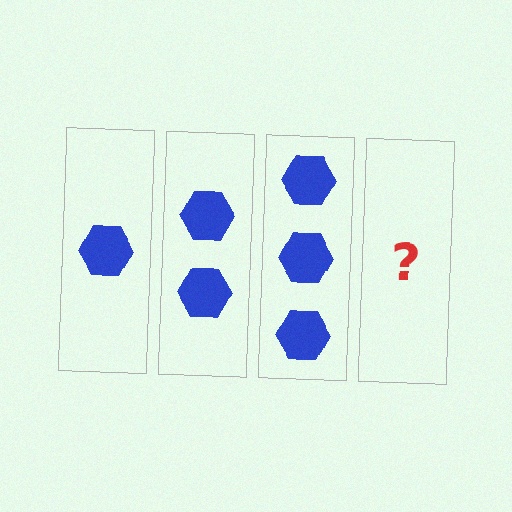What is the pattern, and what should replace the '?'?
The pattern is that each step adds one more hexagon. The '?' should be 4 hexagons.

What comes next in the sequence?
The next element should be 4 hexagons.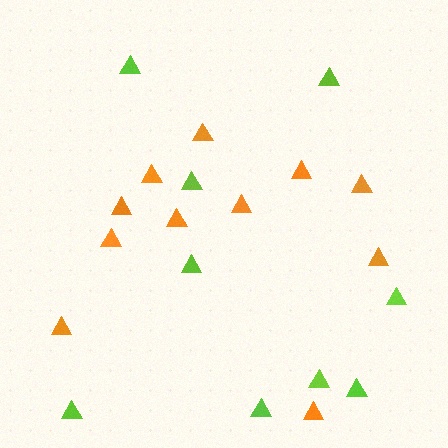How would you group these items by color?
There are 2 groups: one group of lime triangles (9) and one group of orange triangles (11).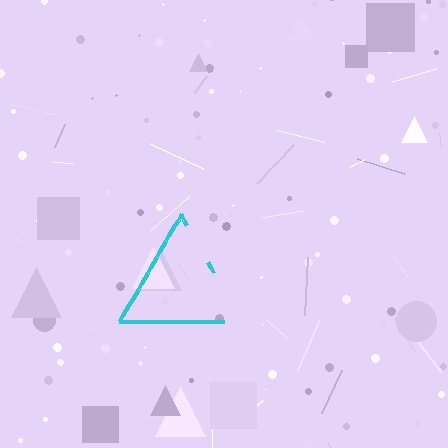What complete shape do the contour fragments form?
The contour fragments form a triangle.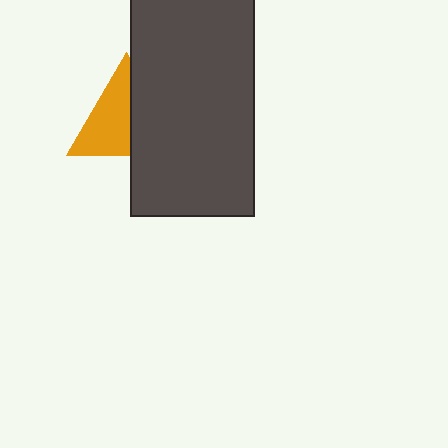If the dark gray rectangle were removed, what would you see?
You would see the complete orange triangle.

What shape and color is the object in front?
The object in front is a dark gray rectangle.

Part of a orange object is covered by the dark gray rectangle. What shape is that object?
It is a triangle.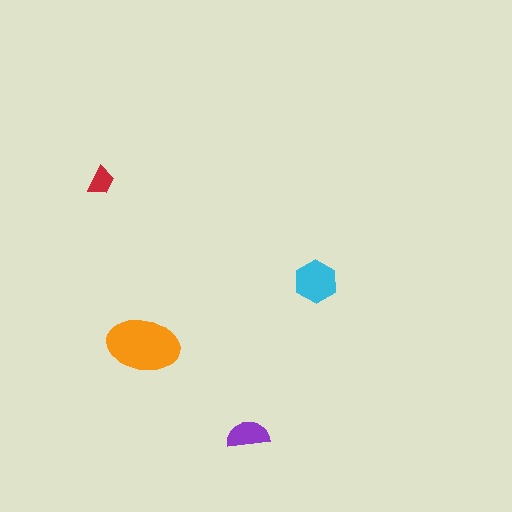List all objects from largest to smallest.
The orange ellipse, the cyan hexagon, the purple semicircle, the red trapezoid.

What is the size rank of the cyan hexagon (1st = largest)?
2nd.